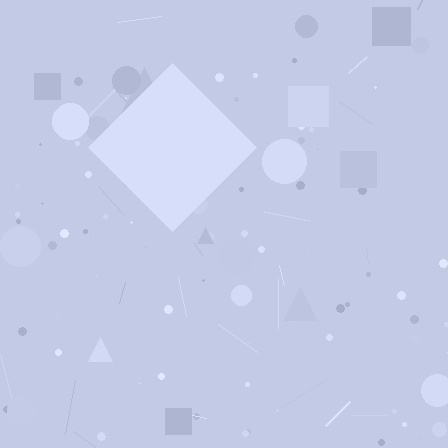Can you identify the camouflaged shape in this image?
The camouflaged shape is a diamond.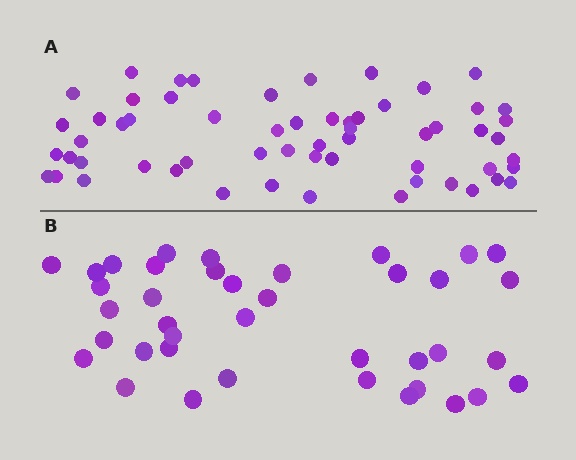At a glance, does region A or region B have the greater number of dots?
Region A (the top region) has more dots.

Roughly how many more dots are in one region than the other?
Region A has approximately 20 more dots than region B.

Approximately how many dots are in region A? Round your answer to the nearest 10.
About 60 dots. (The exact count is 59, which rounds to 60.)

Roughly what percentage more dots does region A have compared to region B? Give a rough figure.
About 50% more.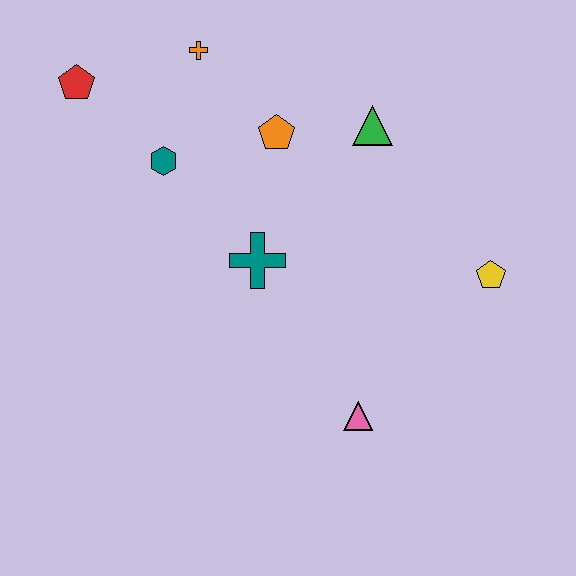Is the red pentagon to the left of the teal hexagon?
Yes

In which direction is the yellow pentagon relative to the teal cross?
The yellow pentagon is to the right of the teal cross.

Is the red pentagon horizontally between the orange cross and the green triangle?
No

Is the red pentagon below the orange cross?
Yes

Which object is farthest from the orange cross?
The pink triangle is farthest from the orange cross.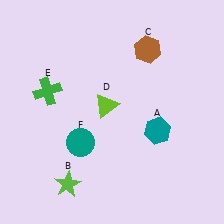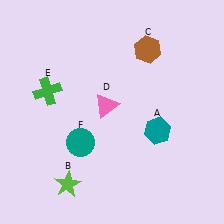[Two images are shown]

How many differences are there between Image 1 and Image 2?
There is 1 difference between the two images.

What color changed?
The triangle (D) changed from lime in Image 1 to pink in Image 2.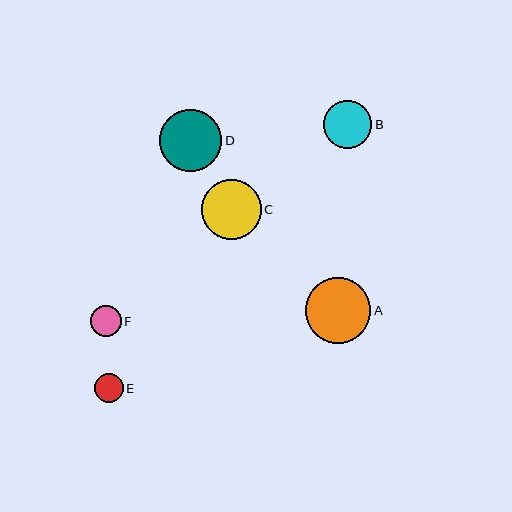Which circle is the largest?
Circle A is the largest with a size of approximately 65 pixels.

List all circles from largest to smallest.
From largest to smallest: A, D, C, B, F, E.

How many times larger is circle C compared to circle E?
Circle C is approximately 2.1 times the size of circle E.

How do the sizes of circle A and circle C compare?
Circle A and circle C are approximately the same size.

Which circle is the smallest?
Circle E is the smallest with a size of approximately 29 pixels.